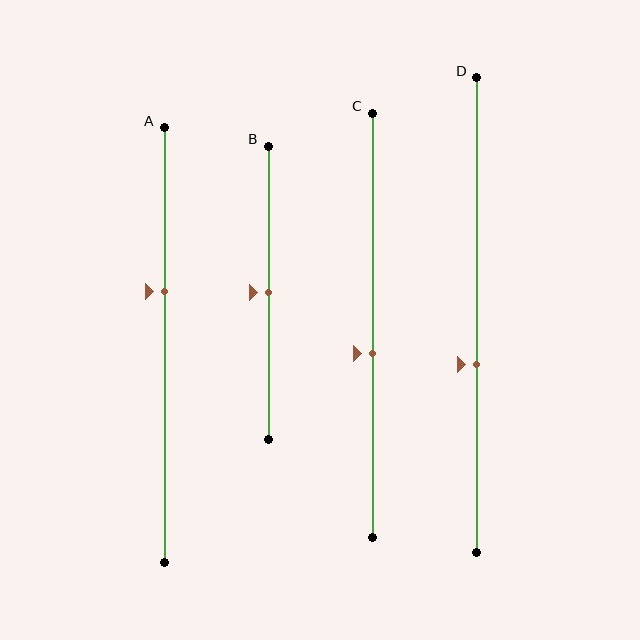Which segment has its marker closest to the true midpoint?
Segment B has its marker closest to the true midpoint.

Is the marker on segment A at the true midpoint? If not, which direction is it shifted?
No, the marker on segment A is shifted upward by about 12% of the segment length.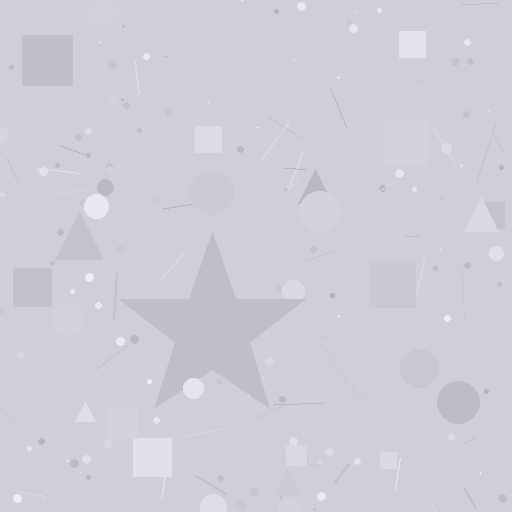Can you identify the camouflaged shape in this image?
The camouflaged shape is a star.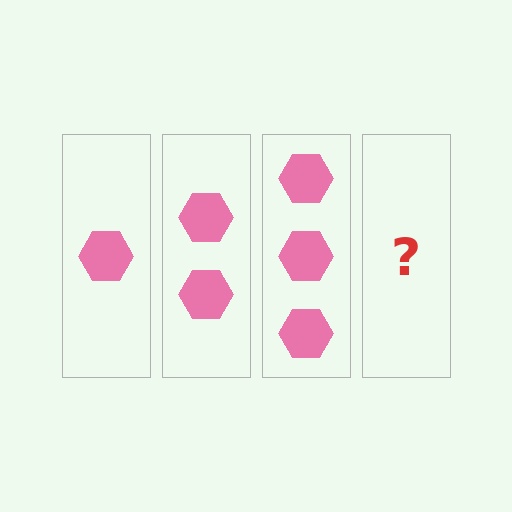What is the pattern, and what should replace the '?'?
The pattern is that each step adds one more hexagon. The '?' should be 4 hexagons.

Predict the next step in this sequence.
The next step is 4 hexagons.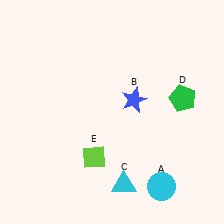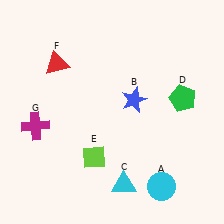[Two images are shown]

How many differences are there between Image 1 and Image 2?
There are 2 differences between the two images.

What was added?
A red triangle (F), a magenta cross (G) were added in Image 2.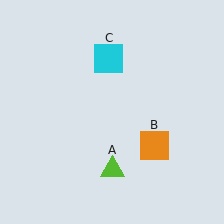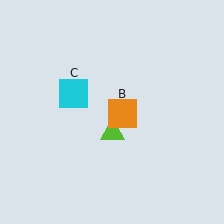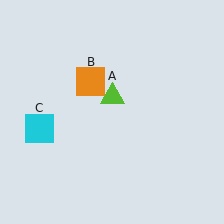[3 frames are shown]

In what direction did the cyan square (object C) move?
The cyan square (object C) moved down and to the left.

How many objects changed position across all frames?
3 objects changed position: lime triangle (object A), orange square (object B), cyan square (object C).